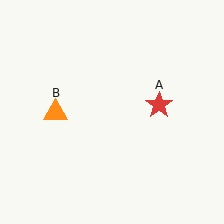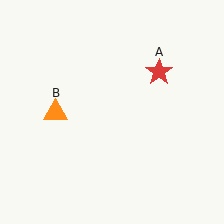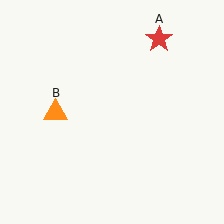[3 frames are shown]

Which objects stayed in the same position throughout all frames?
Orange triangle (object B) remained stationary.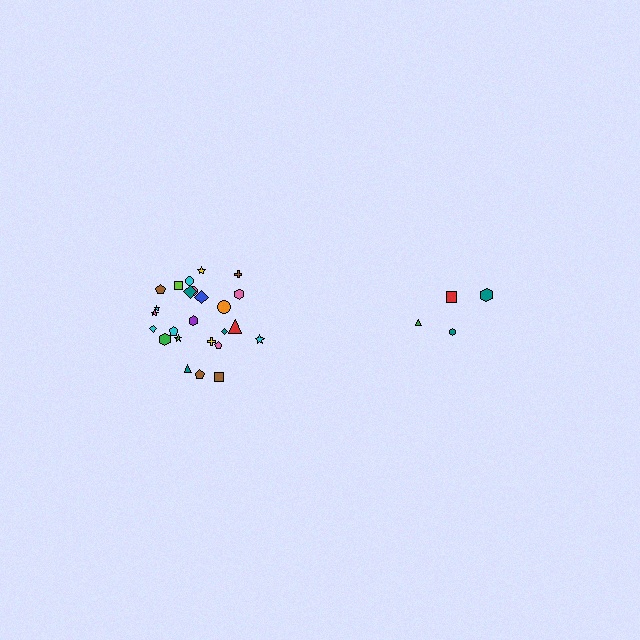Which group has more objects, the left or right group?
The left group.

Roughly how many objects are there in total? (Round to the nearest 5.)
Roughly 30 objects in total.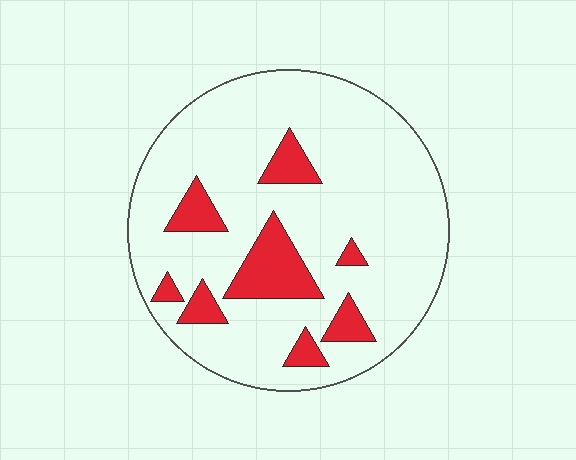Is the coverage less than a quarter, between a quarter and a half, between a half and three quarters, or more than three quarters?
Less than a quarter.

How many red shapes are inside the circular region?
8.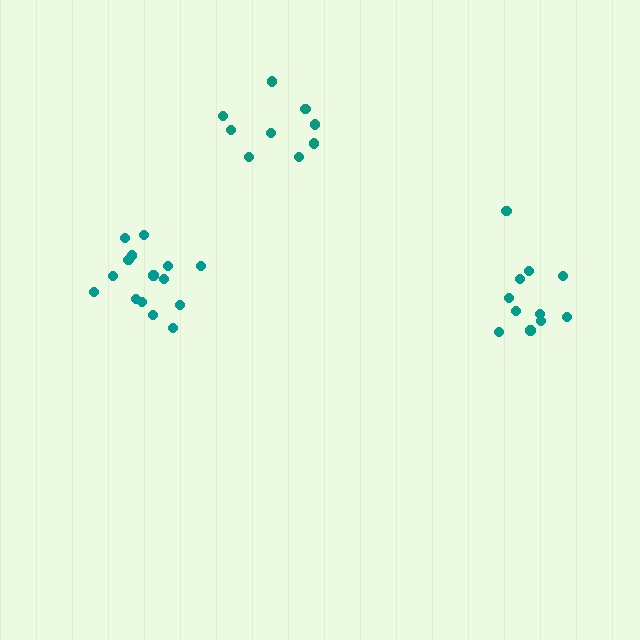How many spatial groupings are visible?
There are 3 spatial groupings.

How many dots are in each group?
Group 1: 9 dots, Group 2: 15 dots, Group 3: 11 dots (35 total).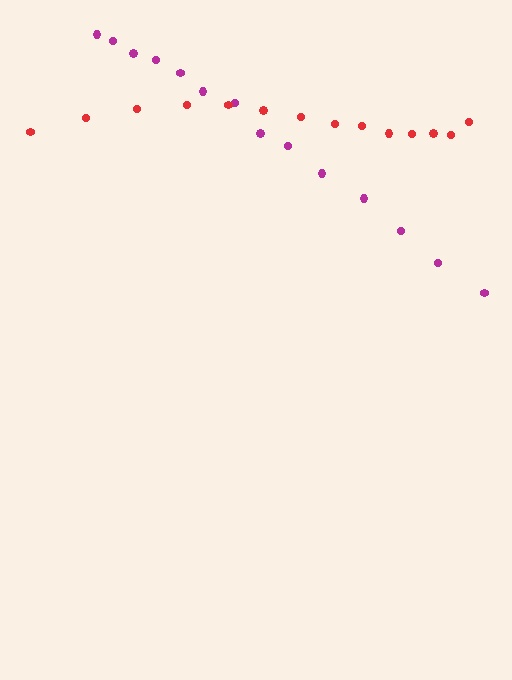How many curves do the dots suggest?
There are 2 distinct paths.